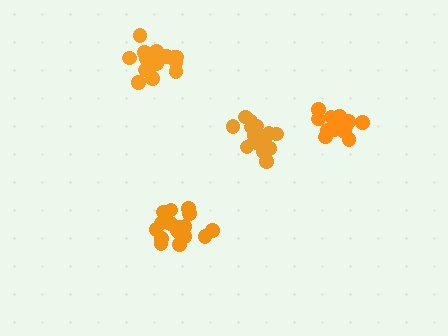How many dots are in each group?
Group 1: 15 dots, Group 2: 17 dots, Group 3: 20 dots, Group 4: 19 dots (71 total).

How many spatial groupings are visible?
There are 4 spatial groupings.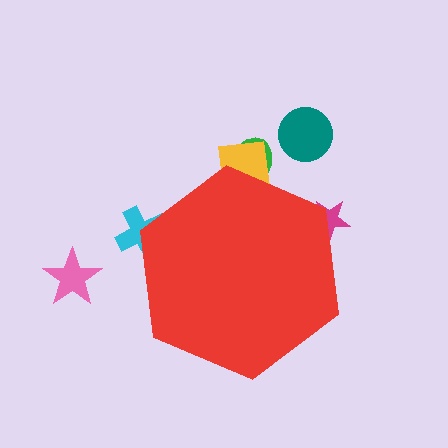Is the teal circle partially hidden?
No, the teal circle is fully visible.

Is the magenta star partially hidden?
Yes, the magenta star is partially hidden behind the red hexagon.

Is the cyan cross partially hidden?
Yes, the cyan cross is partially hidden behind the red hexagon.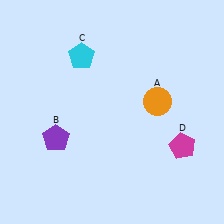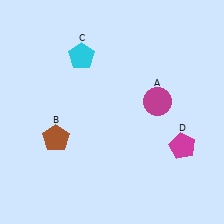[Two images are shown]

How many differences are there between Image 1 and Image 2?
There are 2 differences between the two images.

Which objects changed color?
A changed from orange to magenta. B changed from purple to brown.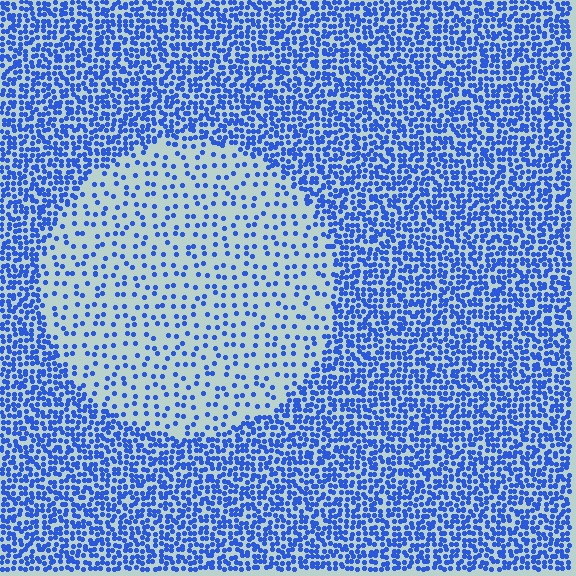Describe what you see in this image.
The image contains small blue elements arranged at two different densities. A circle-shaped region is visible where the elements are less densely packed than the surrounding area.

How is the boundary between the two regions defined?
The boundary is defined by a change in element density (approximately 3.0x ratio). All elements are the same color, size, and shape.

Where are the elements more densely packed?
The elements are more densely packed outside the circle boundary.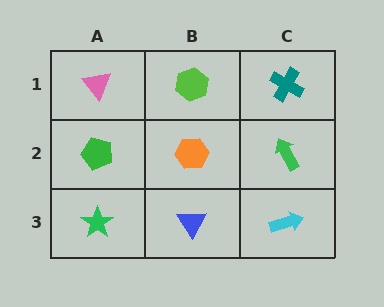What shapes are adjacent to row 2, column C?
A teal cross (row 1, column C), a cyan arrow (row 3, column C), an orange hexagon (row 2, column B).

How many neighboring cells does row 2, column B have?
4.